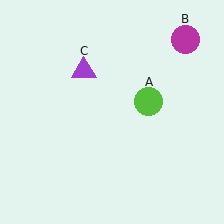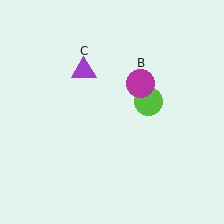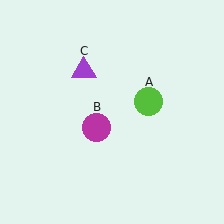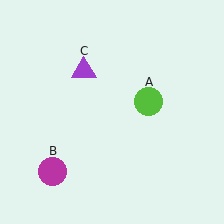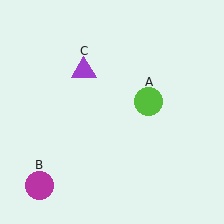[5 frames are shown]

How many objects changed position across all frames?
1 object changed position: magenta circle (object B).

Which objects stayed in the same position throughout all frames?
Lime circle (object A) and purple triangle (object C) remained stationary.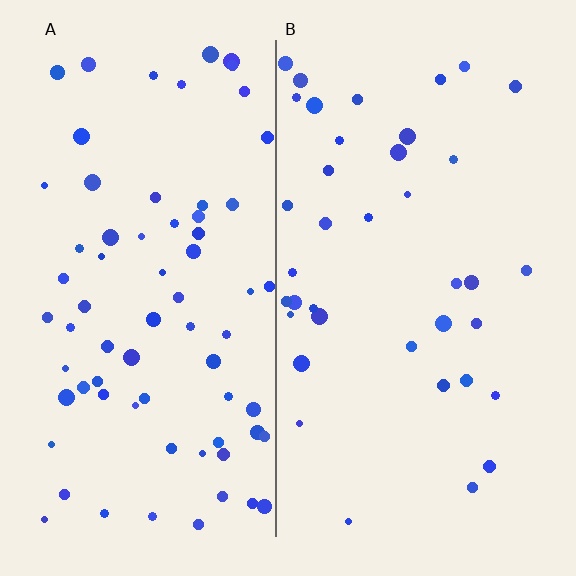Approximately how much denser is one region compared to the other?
Approximately 1.9× — region A over region B.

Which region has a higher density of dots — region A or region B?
A (the left).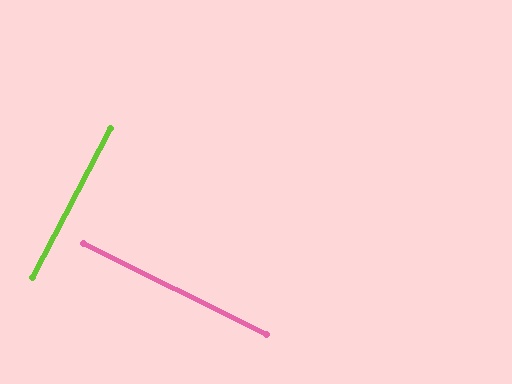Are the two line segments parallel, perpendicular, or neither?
Perpendicular — they meet at approximately 89°.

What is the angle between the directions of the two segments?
Approximately 89 degrees.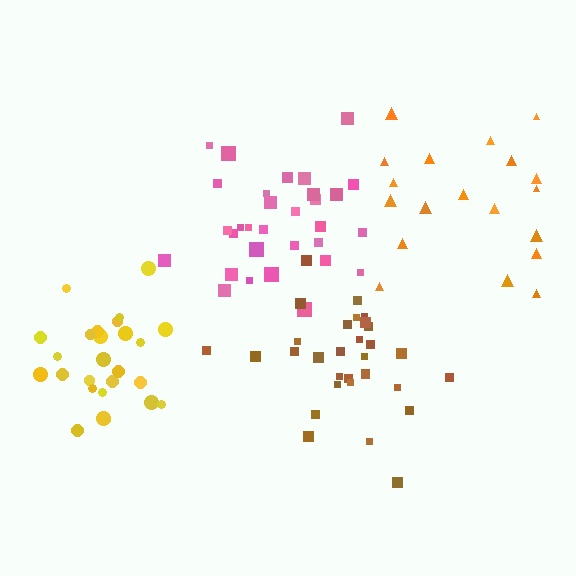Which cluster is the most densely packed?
Yellow.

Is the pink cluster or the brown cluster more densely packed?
Brown.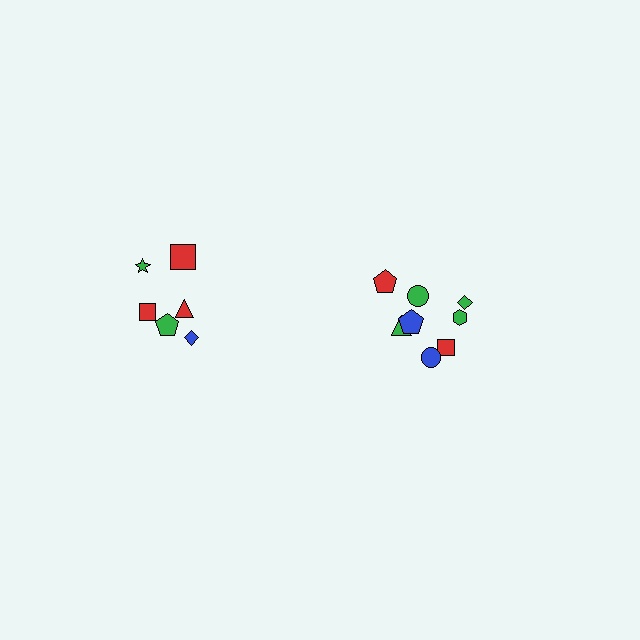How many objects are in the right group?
There are 8 objects.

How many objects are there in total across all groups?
There are 14 objects.